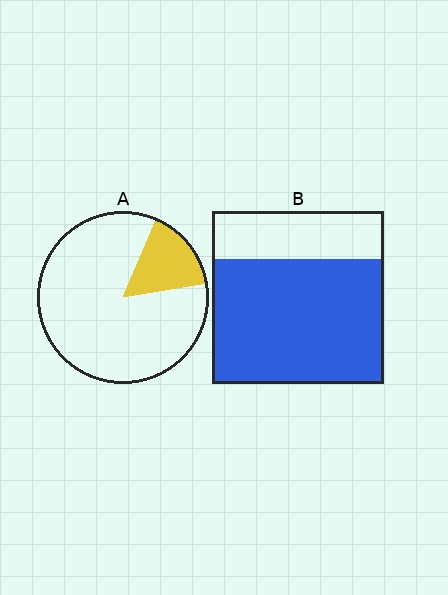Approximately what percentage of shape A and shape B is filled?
A is approximately 15% and B is approximately 70%.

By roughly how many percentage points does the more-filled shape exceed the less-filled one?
By roughly 55 percentage points (B over A).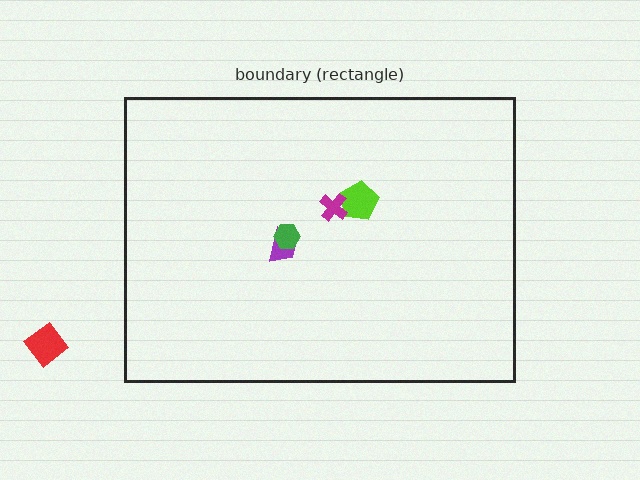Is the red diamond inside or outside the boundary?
Outside.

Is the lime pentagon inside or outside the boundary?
Inside.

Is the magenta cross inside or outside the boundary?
Inside.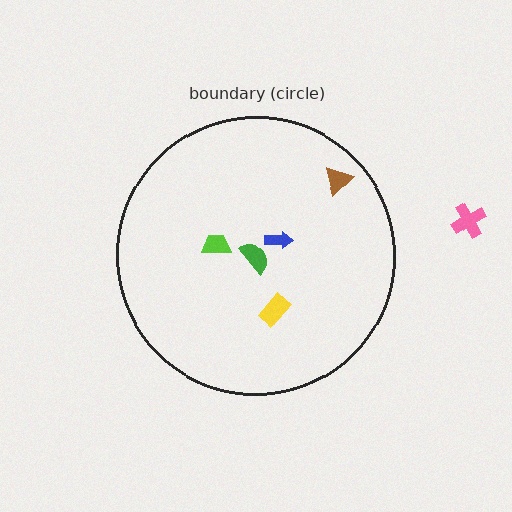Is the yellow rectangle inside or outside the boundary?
Inside.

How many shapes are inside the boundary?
5 inside, 1 outside.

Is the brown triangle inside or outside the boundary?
Inside.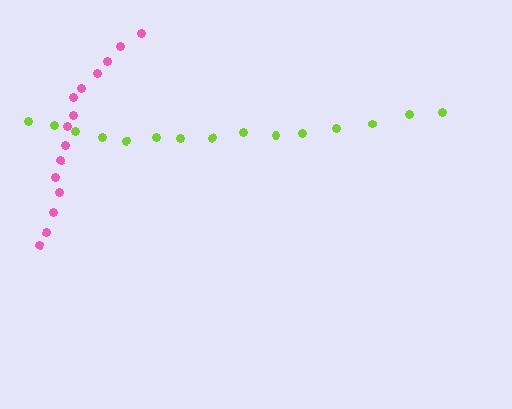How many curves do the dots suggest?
There are 2 distinct paths.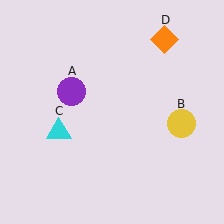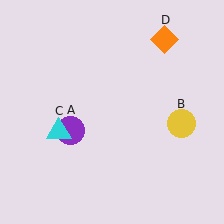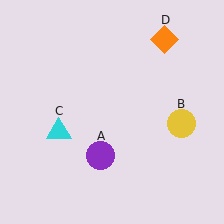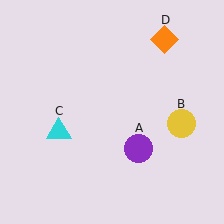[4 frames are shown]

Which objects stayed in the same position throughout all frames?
Yellow circle (object B) and cyan triangle (object C) and orange diamond (object D) remained stationary.